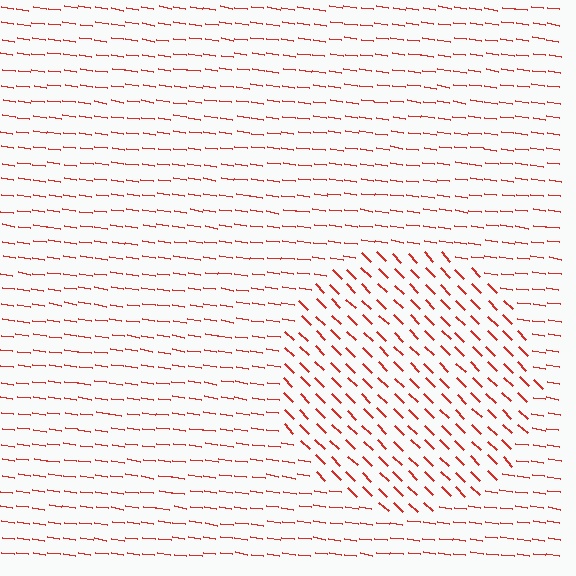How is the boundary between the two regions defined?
The boundary is defined purely by a change in line orientation (approximately 37 degrees difference). All lines are the same color and thickness.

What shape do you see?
I see a circle.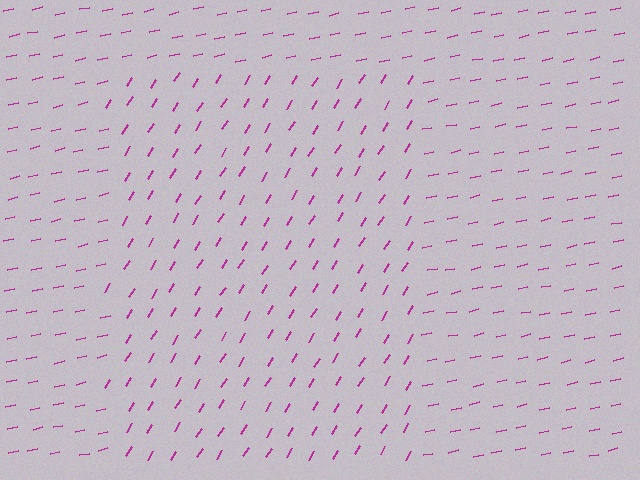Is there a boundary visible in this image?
Yes, there is a texture boundary formed by a change in line orientation.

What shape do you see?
I see a rectangle.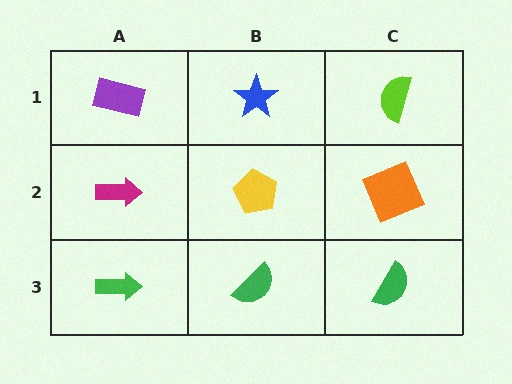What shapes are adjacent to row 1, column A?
A magenta arrow (row 2, column A), a blue star (row 1, column B).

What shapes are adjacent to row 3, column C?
An orange square (row 2, column C), a green semicircle (row 3, column B).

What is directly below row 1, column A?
A magenta arrow.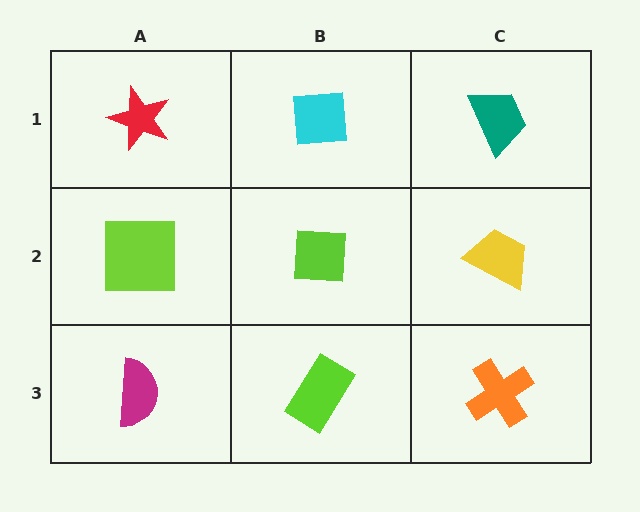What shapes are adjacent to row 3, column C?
A yellow trapezoid (row 2, column C), a lime rectangle (row 3, column B).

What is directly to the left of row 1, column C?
A cyan square.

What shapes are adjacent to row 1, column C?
A yellow trapezoid (row 2, column C), a cyan square (row 1, column B).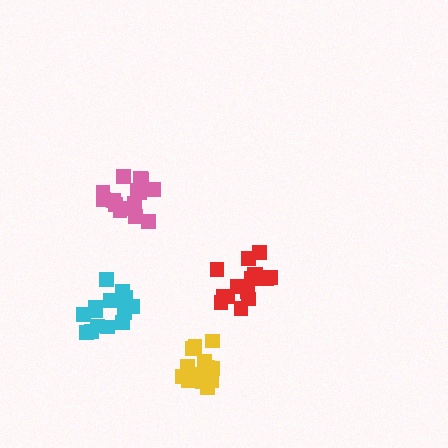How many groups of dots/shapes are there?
There are 4 groups.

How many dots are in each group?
Group 1: 18 dots, Group 2: 16 dots, Group 3: 15 dots, Group 4: 14 dots (63 total).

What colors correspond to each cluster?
The clusters are colored: red, pink, cyan, yellow.